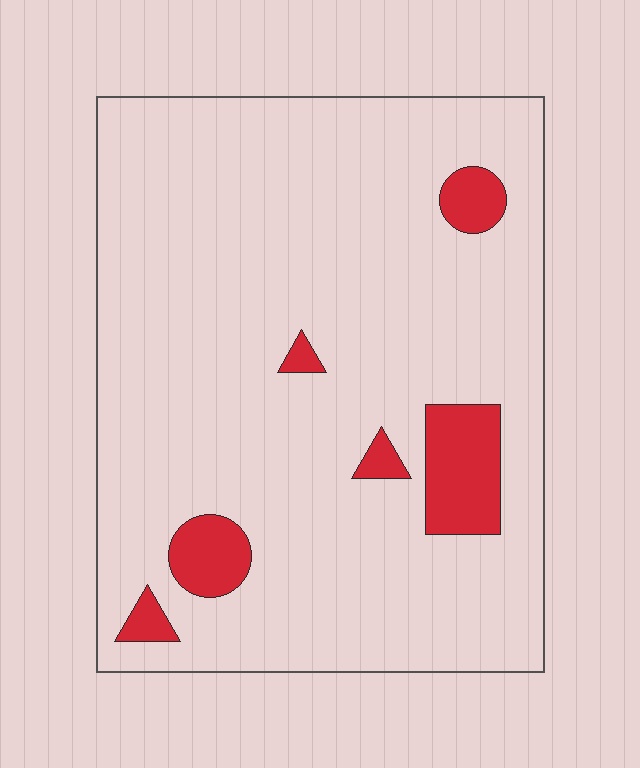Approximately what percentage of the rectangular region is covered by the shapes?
Approximately 10%.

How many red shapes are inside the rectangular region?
6.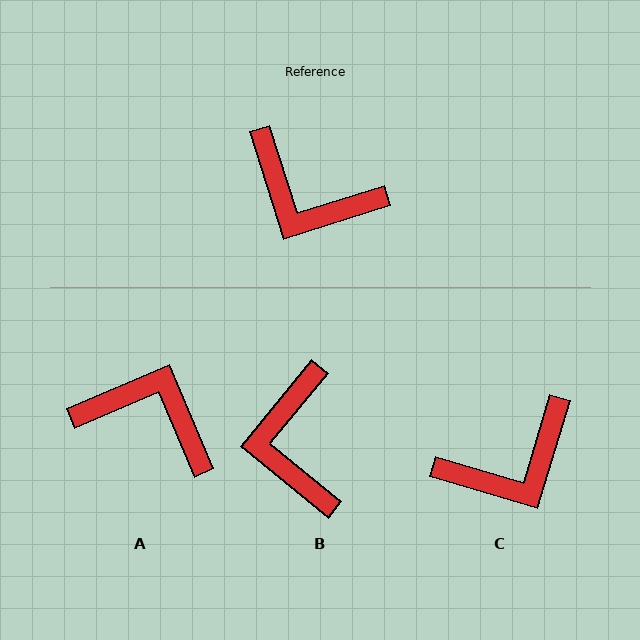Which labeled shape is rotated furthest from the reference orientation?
A, about 174 degrees away.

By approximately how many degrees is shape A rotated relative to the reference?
Approximately 174 degrees clockwise.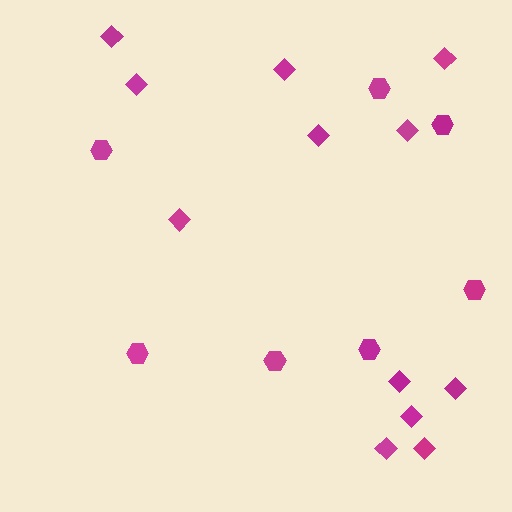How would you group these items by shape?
There are 2 groups: one group of diamonds (12) and one group of hexagons (7).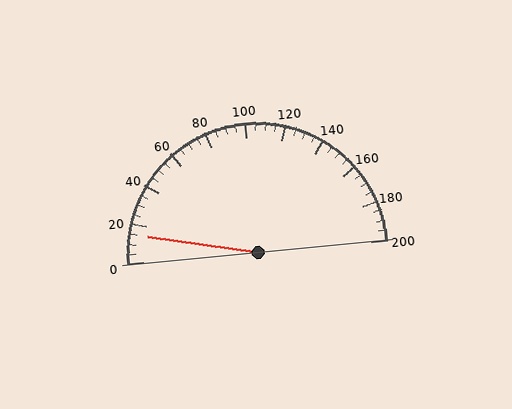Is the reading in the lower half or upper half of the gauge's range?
The reading is in the lower half of the range (0 to 200).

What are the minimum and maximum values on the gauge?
The gauge ranges from 0 to 200.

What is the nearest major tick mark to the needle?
The nearest major tick mark is 20.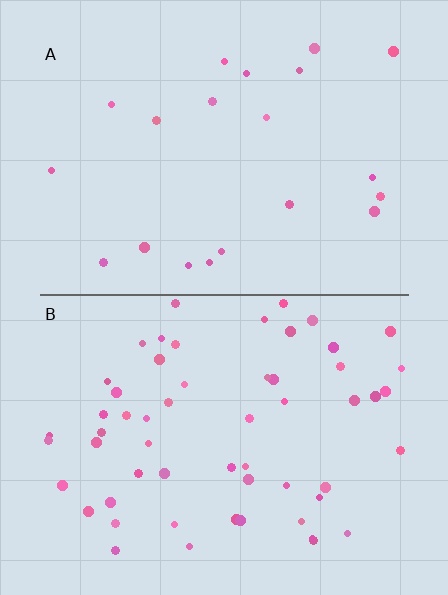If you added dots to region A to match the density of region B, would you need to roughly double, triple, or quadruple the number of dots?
Approximately triple.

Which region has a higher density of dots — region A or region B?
B (the bottom).